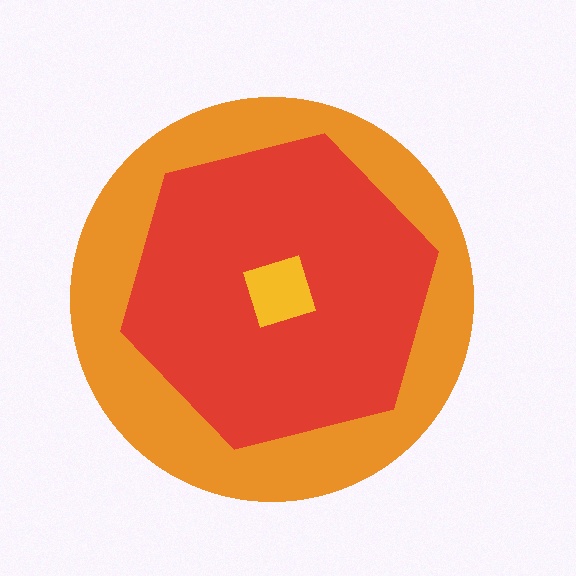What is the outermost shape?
The orange circle.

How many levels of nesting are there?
3.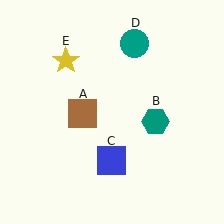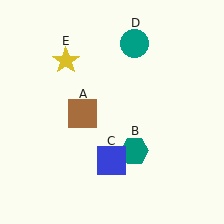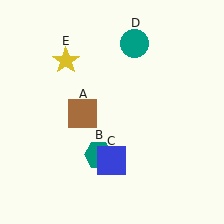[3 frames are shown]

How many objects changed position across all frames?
1 object changed position: teal hexagon (object B).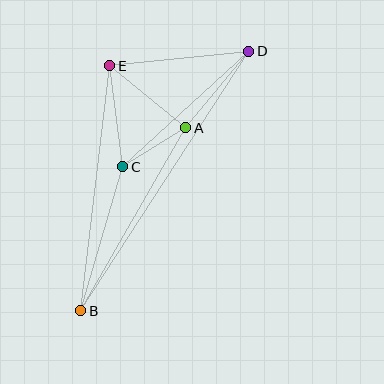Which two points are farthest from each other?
Points B and D are farthest from each other.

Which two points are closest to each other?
Points A and C are closest to each other.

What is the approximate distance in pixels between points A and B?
The distance between A and B is approximately 211 pixels.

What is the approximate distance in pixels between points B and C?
The distance between B and C is approximately 150 pixels.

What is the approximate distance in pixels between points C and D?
The distance between C and D is approximately 171 pixels.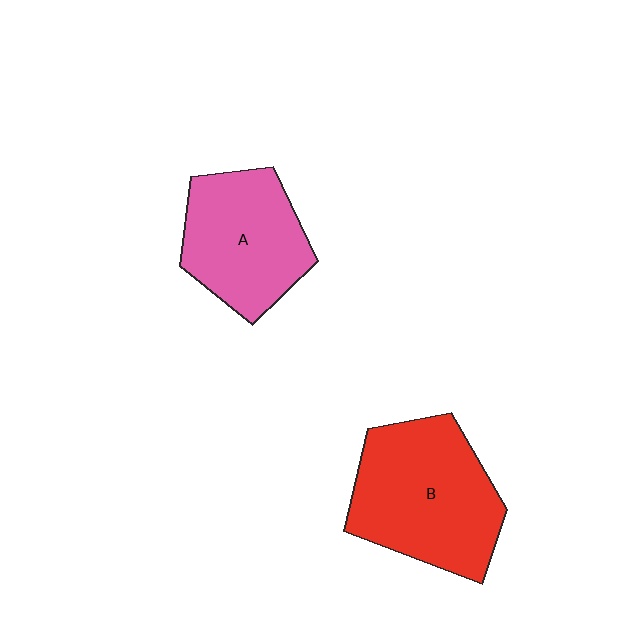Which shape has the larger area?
Shape B (red).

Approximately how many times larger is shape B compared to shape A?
Approximately 1.3 times.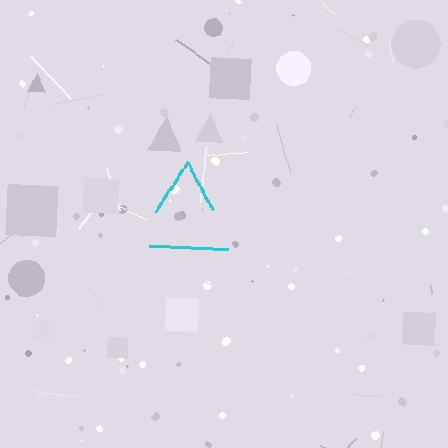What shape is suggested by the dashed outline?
The dashed outline suggests a triangle.